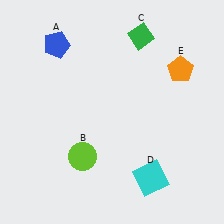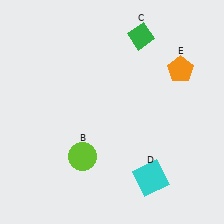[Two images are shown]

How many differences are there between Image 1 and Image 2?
There is 1 difference between the two images.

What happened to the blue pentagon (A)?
The blue pentagon (A) was removed in Image 2. It was in the top-left area of Image 1.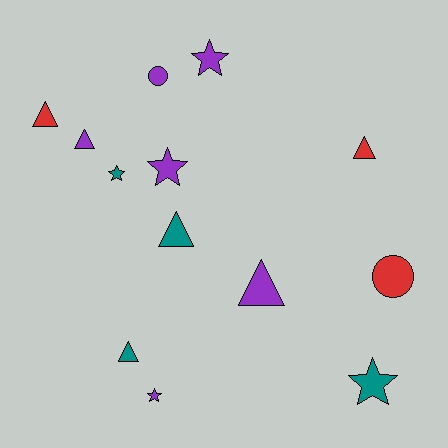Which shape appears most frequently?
Triangle, with 6 objects.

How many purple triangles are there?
There are 2 purple triangles.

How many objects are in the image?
There are 13 objects.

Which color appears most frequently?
Purple, with 6 objects.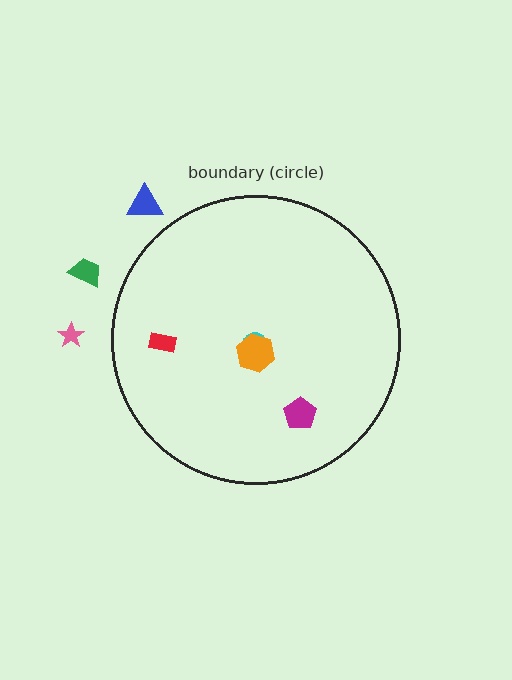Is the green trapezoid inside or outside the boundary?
Outside.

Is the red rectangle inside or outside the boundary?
Inside.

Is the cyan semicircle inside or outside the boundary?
Inside.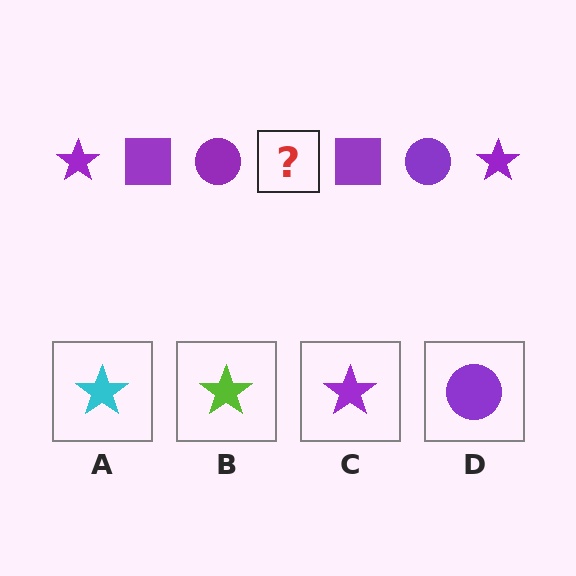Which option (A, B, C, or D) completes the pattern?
C.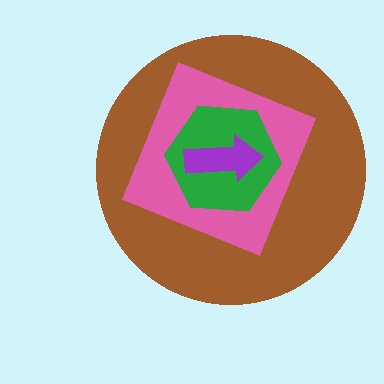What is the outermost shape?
The brown circle.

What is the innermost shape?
The purple arrow.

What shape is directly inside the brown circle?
The pink square.